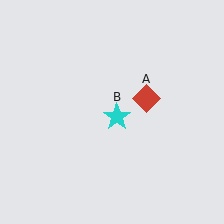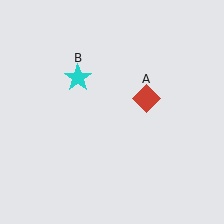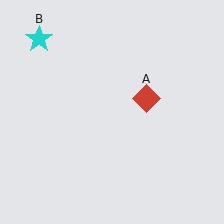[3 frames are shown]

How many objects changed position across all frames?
1 object changed position: cyan star (object B).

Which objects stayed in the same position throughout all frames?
Red diamond (object A) remained stationary.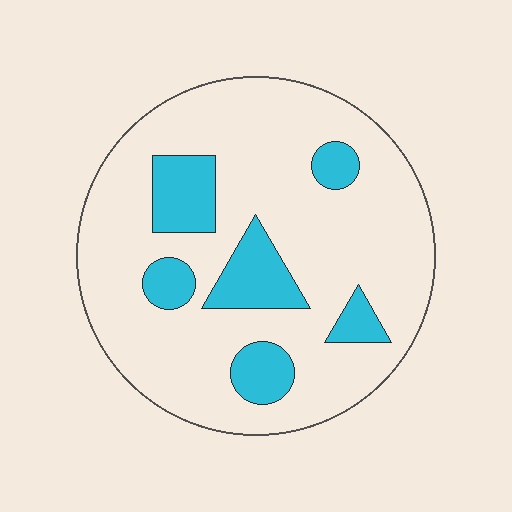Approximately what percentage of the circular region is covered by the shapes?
Approximately 20%.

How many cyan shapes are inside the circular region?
6.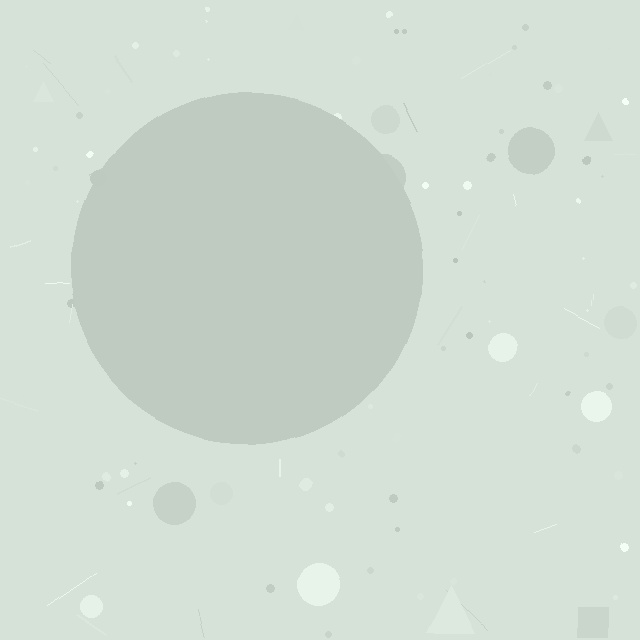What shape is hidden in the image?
A circle is hidden in the image.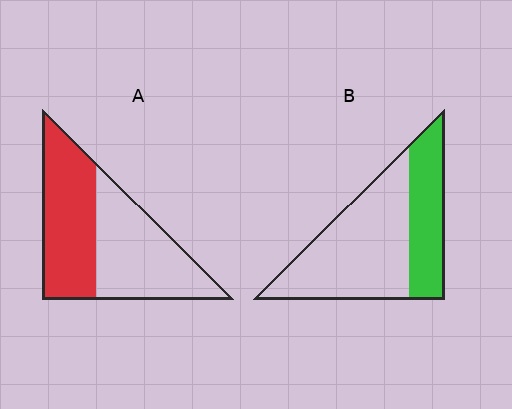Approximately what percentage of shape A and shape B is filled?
A is approximately 50% and B is approximately 35%.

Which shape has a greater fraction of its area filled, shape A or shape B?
Shape A.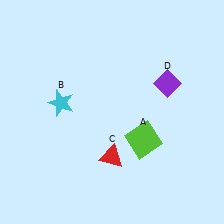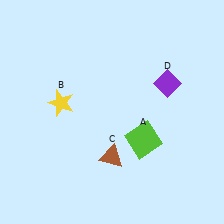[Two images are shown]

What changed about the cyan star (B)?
In Image 1, B is cyan. In Image 2, it changed to yellow.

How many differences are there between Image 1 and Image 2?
There are 2 differences between the two images.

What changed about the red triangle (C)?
In Image 1, C is red. In Image 2, it changed to brown.